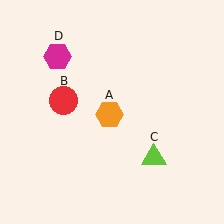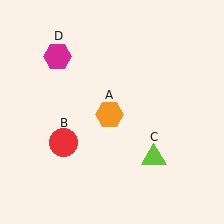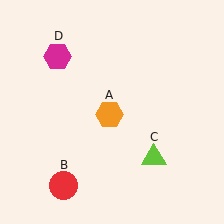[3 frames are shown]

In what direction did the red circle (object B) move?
The red circle (object B) moved down.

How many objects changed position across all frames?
1 object changed position: red circle (object B).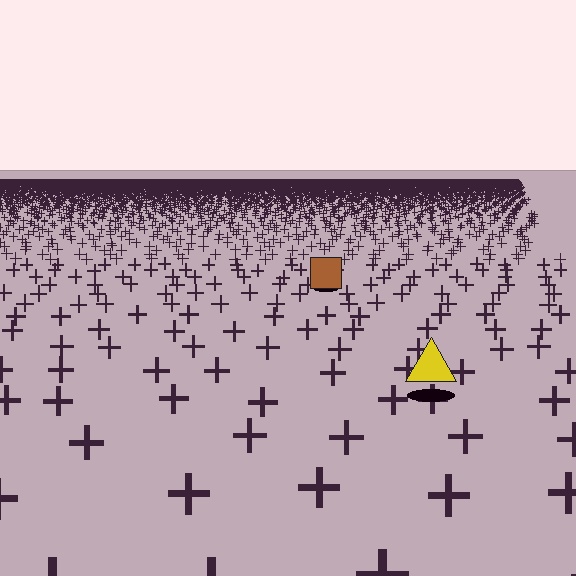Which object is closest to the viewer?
The yellow triangle is closest. The texture marks near it are larger and more spread out.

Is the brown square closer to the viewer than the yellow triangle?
No. The yellow triangle is closer — you can tell from the texture gradient: the ground texture is coarser near it.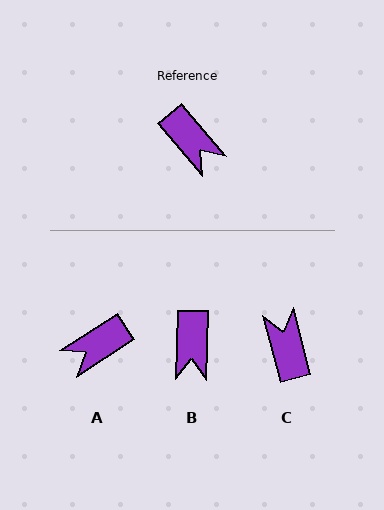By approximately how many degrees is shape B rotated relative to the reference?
Approximately 41 degrees clockwise.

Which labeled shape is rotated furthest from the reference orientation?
C, about 154 degrees away.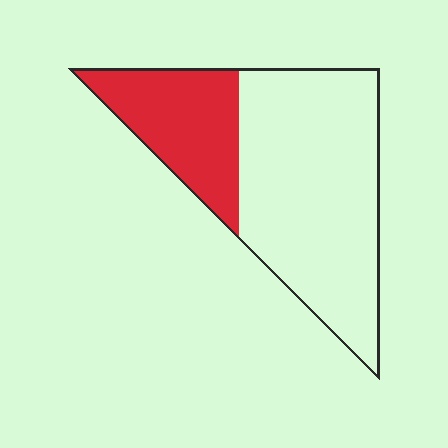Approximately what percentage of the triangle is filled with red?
Approximately 30%.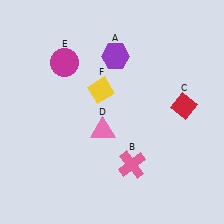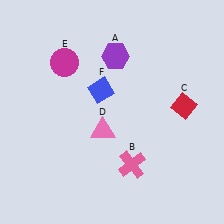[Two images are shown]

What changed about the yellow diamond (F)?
In Image 1, F is yellow. In Image 2, it changed to blue.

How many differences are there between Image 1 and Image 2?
There is 1 difference between the two images.